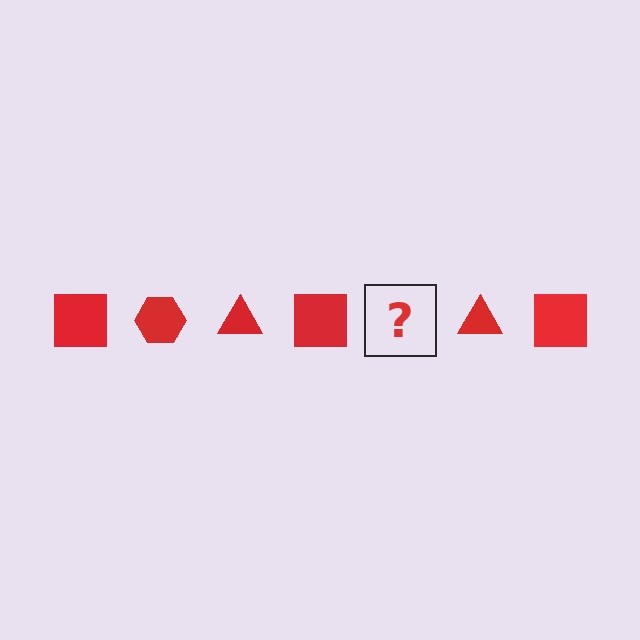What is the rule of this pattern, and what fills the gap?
The rule is that the pattern cycles through square, hexagon, triangle shapes in red. The gap should be filled with a red hexagon.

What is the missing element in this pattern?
The missing element is a red hexagon.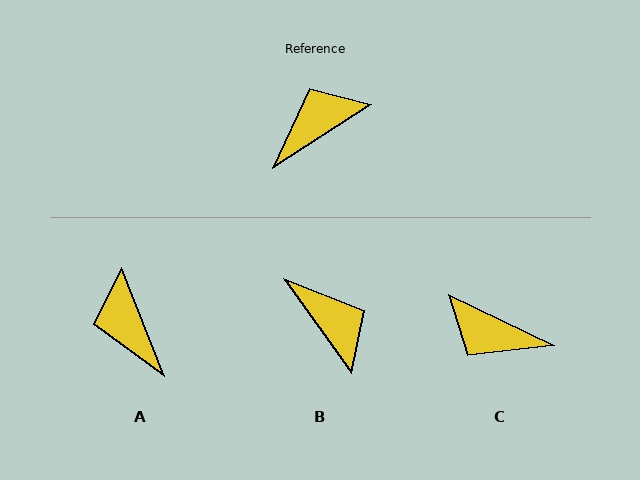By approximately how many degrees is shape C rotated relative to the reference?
Approximately 121 degrees counter-clockwise.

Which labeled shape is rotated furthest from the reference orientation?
C, about 121 degrees away.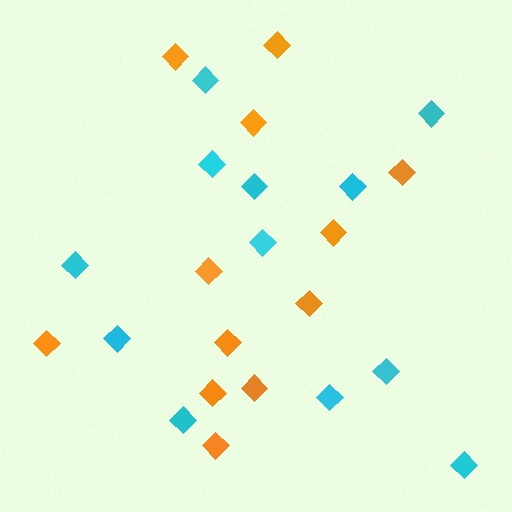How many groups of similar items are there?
There are 2 groups: one group of cyan diamonds (12) and one group of orange diamonds (12).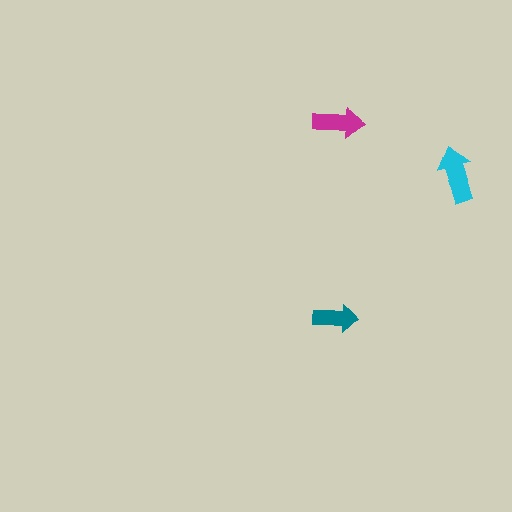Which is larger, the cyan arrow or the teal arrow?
The cyan one.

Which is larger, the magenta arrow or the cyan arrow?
The cyan one.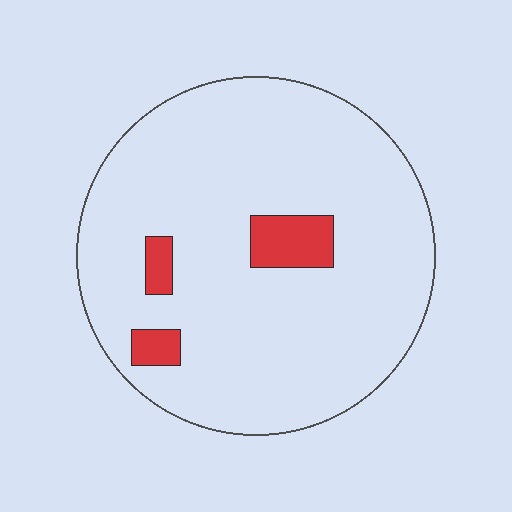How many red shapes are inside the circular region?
3.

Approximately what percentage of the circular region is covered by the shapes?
Approximately 10%.